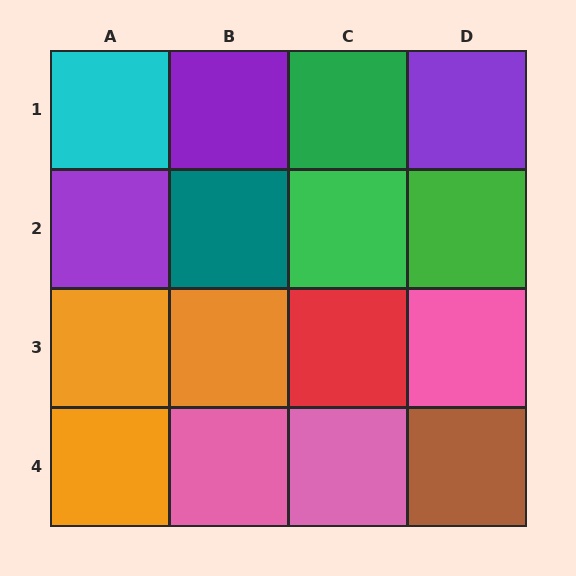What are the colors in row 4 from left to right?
Orange, pink, pink, brown.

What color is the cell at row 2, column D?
Green.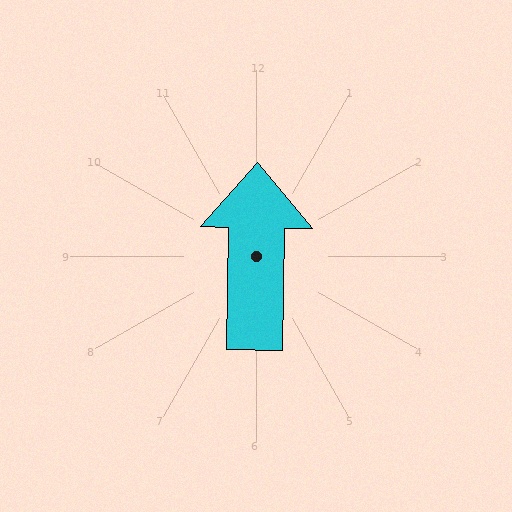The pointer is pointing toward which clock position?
Roughly 12 o'clock.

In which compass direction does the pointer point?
North.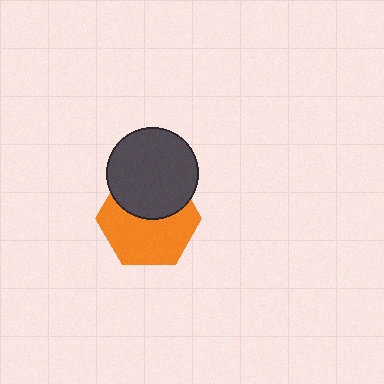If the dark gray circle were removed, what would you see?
You would see the complete orange hexagon.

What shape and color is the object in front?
The object in front is a dark gray circle.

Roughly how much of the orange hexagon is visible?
About half of it is visible (roughly 60%).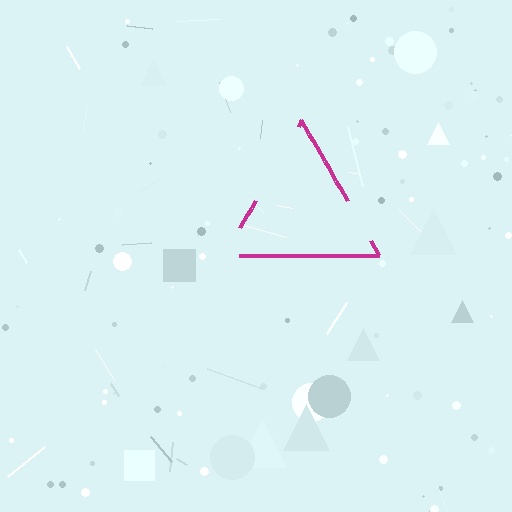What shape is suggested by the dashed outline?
The dashed outline suggests a triangle.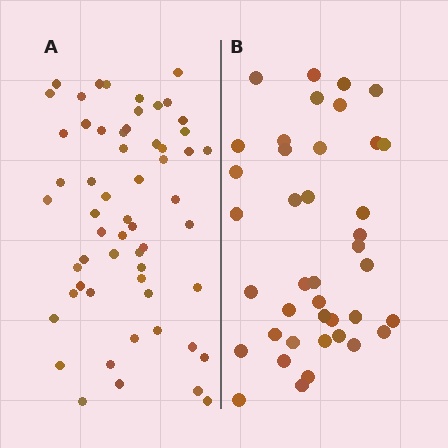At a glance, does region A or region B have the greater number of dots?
Region A (the left region) has more dots.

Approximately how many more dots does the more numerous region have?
Region A has approximately 20 more dots than region B.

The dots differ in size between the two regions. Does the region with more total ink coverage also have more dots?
No. Region B has more total ink coverage because its dots are larger, but region A actually contains more individual dots. Total area can be misleading — the number of items is what matters here.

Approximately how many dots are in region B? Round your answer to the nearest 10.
About 40 dots.